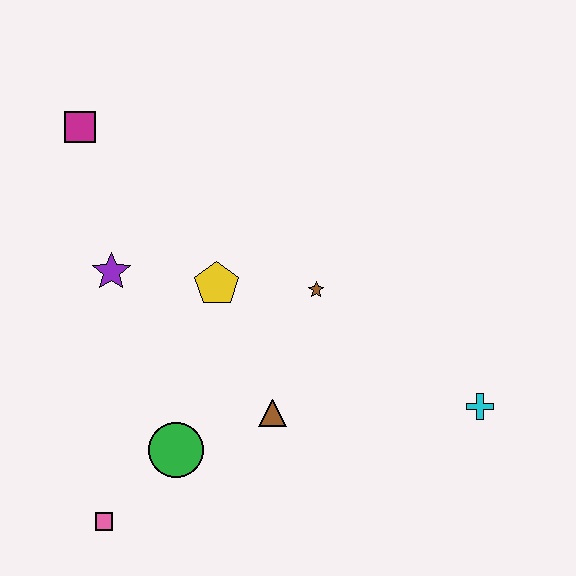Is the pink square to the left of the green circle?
Yes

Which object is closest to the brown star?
The yellow pentagon is closest to the brown star.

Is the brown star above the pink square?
Yes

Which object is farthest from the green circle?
The magenta square is farthest from the green circle.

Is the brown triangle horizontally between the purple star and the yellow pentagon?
No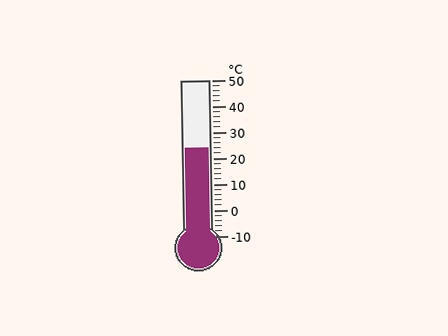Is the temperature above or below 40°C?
The temperature is below 40°C.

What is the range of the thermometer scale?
The thermometer scale ranges from -10°C to 50°C.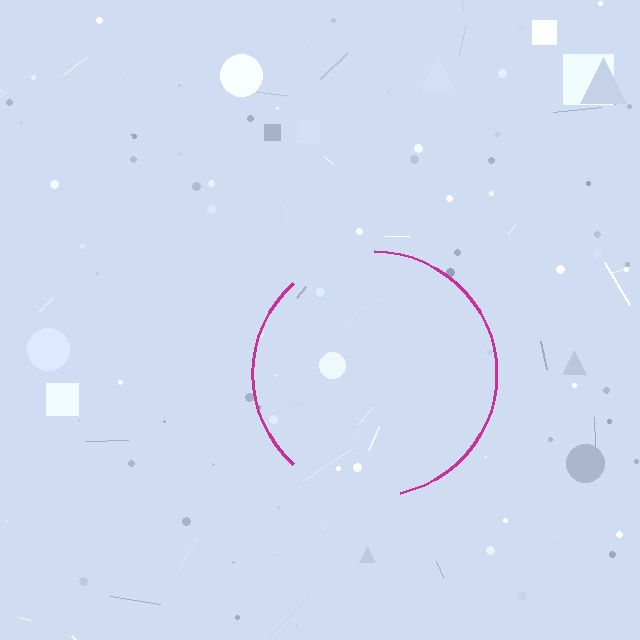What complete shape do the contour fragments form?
The contour fragments form a circle.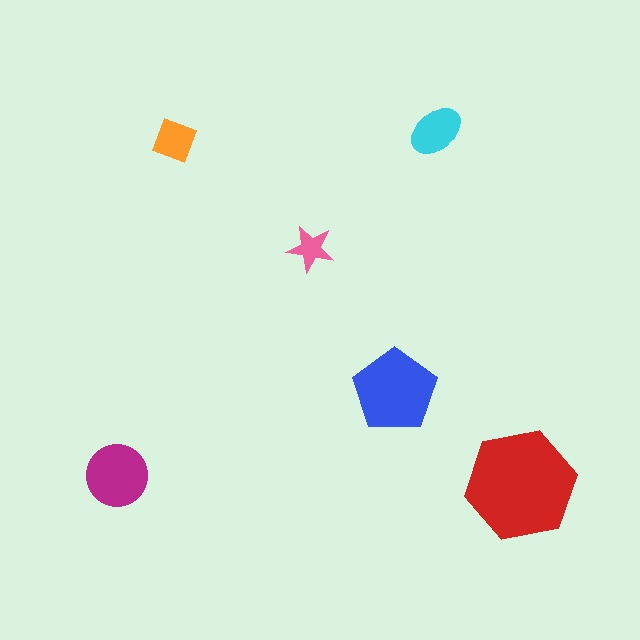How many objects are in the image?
There are 6 objects in the image.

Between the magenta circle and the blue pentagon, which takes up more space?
The blue pentagon.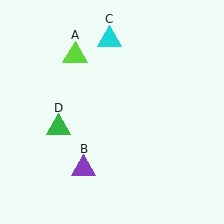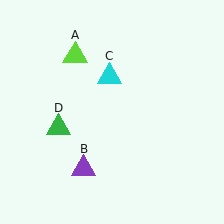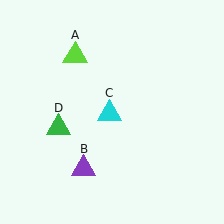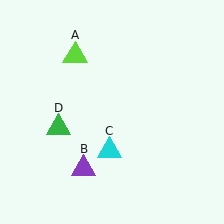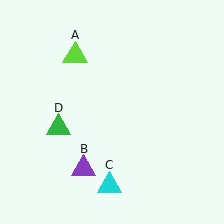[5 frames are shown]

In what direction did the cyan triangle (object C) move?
The cyan triangle (object C) moved down.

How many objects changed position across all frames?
1 object changed position: cyan triangle (object C).